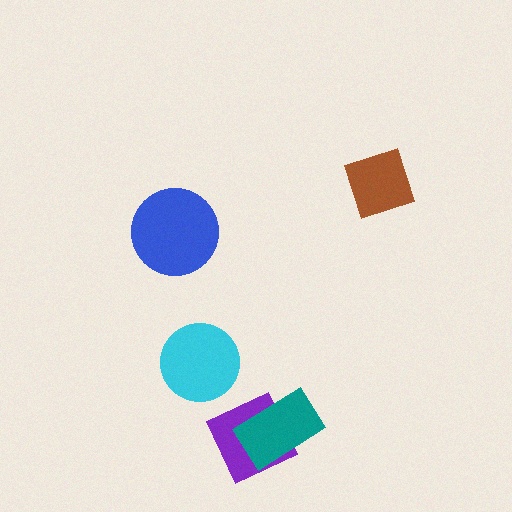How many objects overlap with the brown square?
0 objects overlap with the brown square.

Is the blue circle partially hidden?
No, no other shape covers it.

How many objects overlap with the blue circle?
0 objects overlap with the blue circle.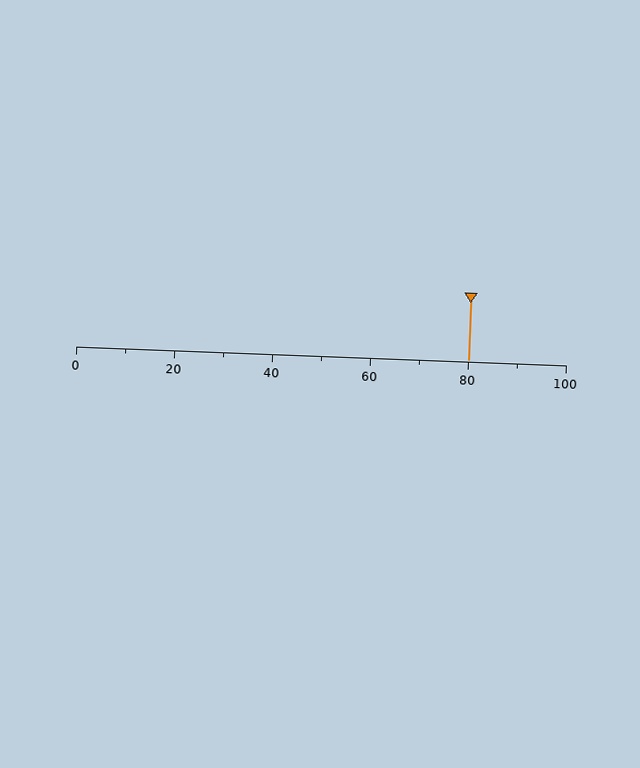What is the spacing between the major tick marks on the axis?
The major ticks are spaced 20 apart.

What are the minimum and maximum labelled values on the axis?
The axis runs from 0 to 100.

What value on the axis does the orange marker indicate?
The marker indicates approximately 80.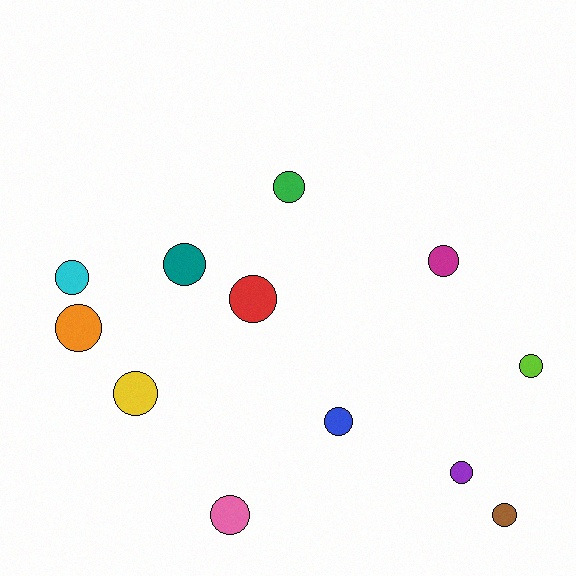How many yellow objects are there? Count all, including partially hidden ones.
There is 1 yellow object.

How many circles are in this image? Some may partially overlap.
There are 12 circles.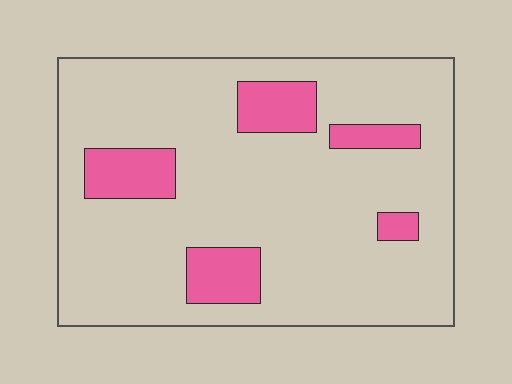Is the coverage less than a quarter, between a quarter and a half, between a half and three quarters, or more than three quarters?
Less than a quarter.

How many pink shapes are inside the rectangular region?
5.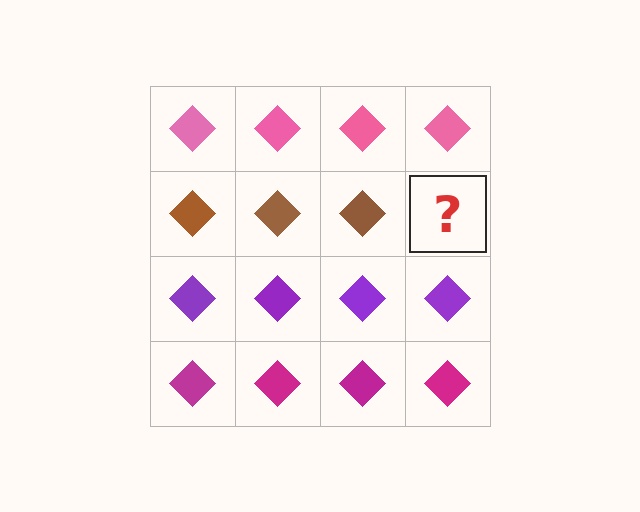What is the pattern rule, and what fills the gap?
The rule is that each row has a consistent color. The gap should be filled with a brown diamond.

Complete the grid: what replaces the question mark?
The question mark should be replaced with a brown diamond.